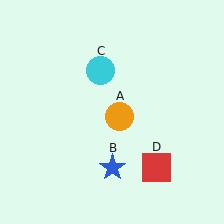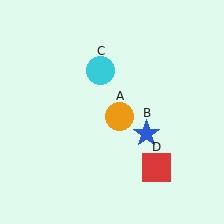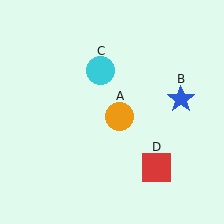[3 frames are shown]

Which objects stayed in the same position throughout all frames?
Orange circle (object A) and cyan circle (object C) and red square (object D) remained stationary.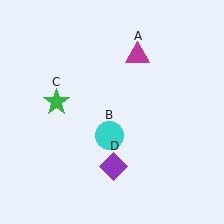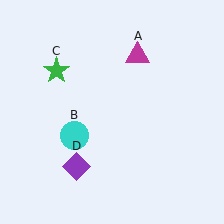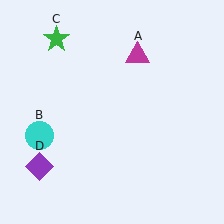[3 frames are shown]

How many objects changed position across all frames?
3 objects changed position: cyan circle (object B), green star (object C), purple diamond (object D).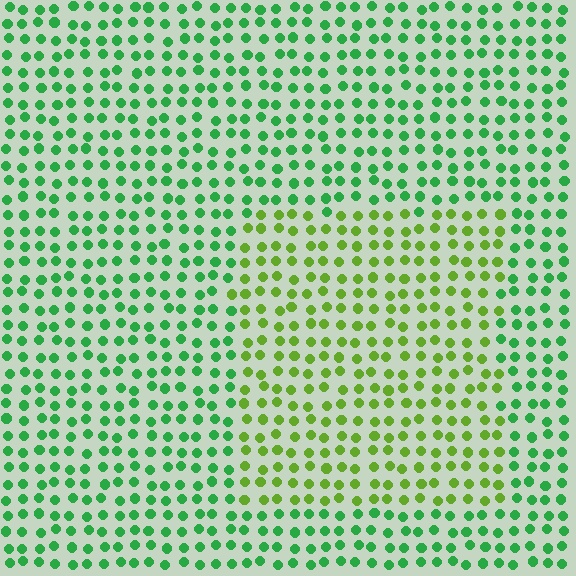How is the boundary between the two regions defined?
The boundary is defined purely by a slight shift in hue (about 40 degrees). Spacing, size, and orientation are identical on both sides.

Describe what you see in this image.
The image is filled with small green elements in a uniform arrangement. A rectangle-shaped region is visible where the elements are tinted to a slightly different hue, forming a subtle color boundary.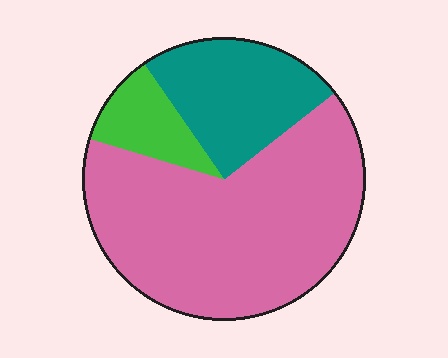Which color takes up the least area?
Green, at roughly 10%.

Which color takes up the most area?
Pink, at roughly 65%.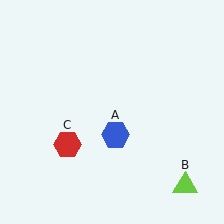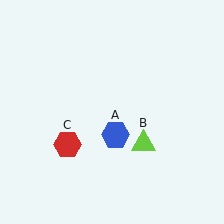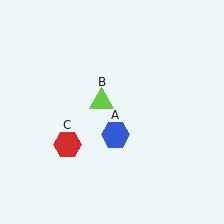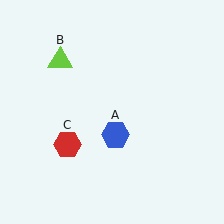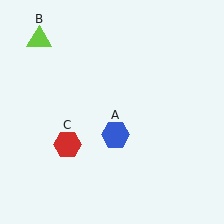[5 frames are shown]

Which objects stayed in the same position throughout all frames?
Blue hexagon (object A) and red hexagon (object C) remained stationary.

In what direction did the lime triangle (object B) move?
The lime triangle (object B) moved up and to the left.